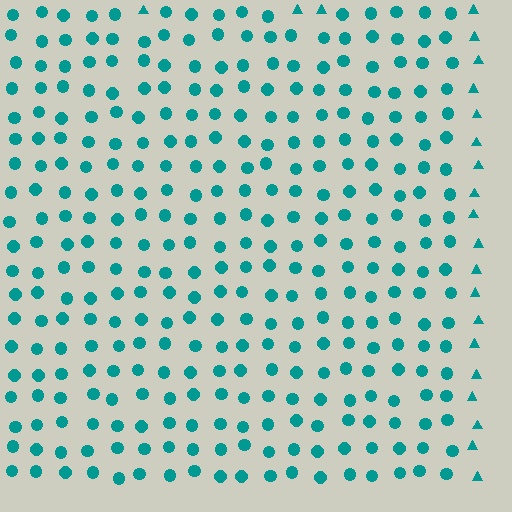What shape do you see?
I see a rectangle.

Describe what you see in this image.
The image is filled with small teal elements arranged in a uniform grid. A rectangle-shaped region contains circles, while the surrounding area contains triangles. The boundary is defined purely by the change in element shape.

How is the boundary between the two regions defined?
The boundary is defined by a change in element shape: circles inside vs. triangles outside. All elements share the same color and spacing.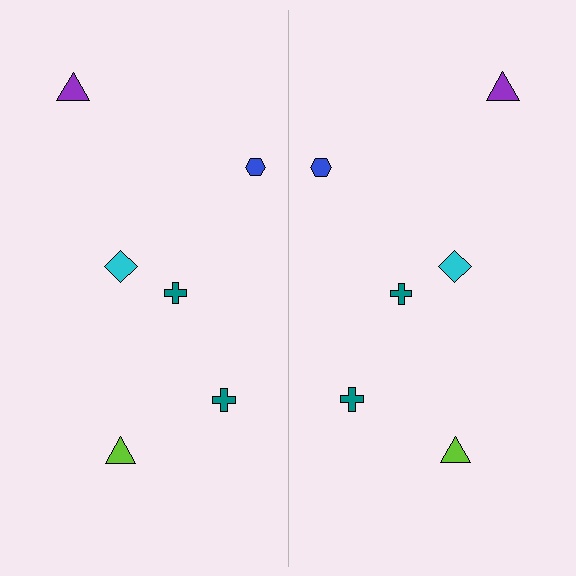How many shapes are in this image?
There are 12 shapes in this image.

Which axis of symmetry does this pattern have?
The pattern has a vertical axis of symmetry running through the center of the image.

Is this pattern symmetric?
Yes, this pattern has bilateral (reflection) symmetry.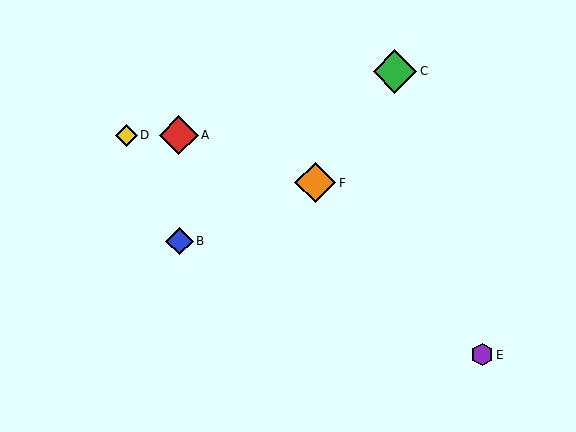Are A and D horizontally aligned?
Yes, both are at y≈135.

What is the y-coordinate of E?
Object E is at y≈355.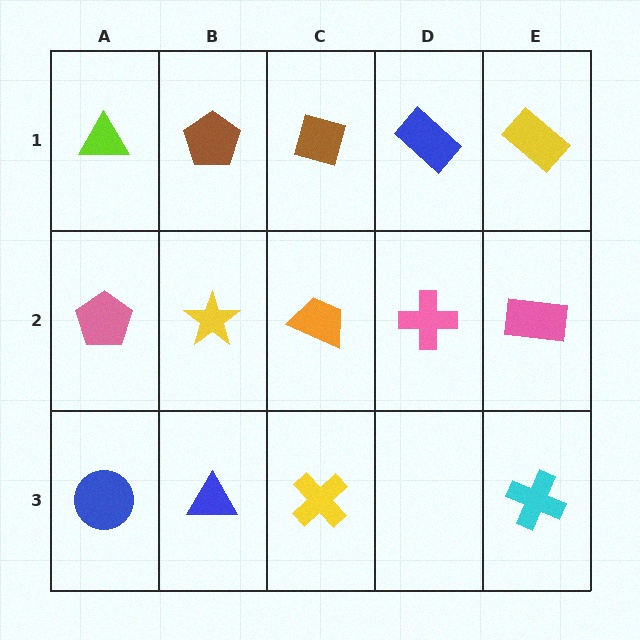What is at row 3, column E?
A cyan cross.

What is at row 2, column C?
An orange trapezoid.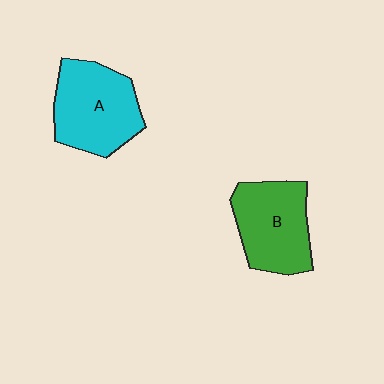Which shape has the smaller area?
Shape B (green).